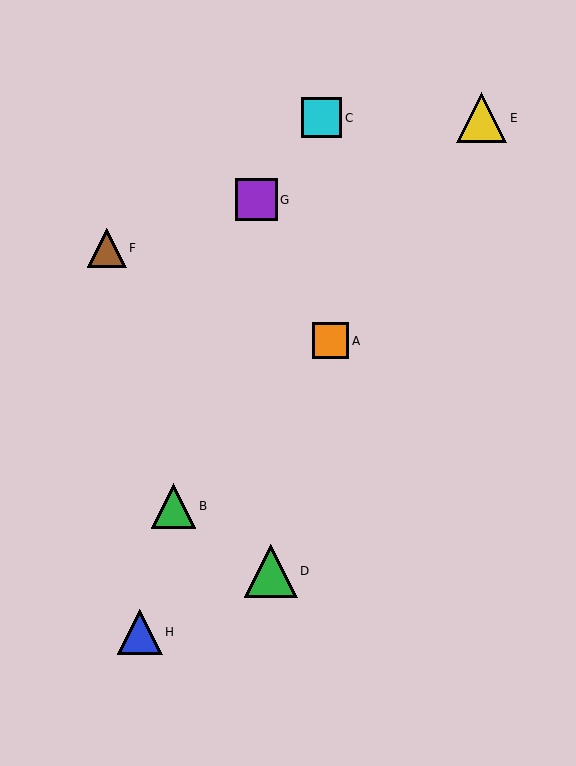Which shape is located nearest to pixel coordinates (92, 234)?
The brown triangle (labeled F) at (107, 248) is nearest to that location.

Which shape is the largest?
The green triangle (labeled D) is the largest.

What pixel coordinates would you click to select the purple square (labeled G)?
Click at (257, 200) to select the purple square G.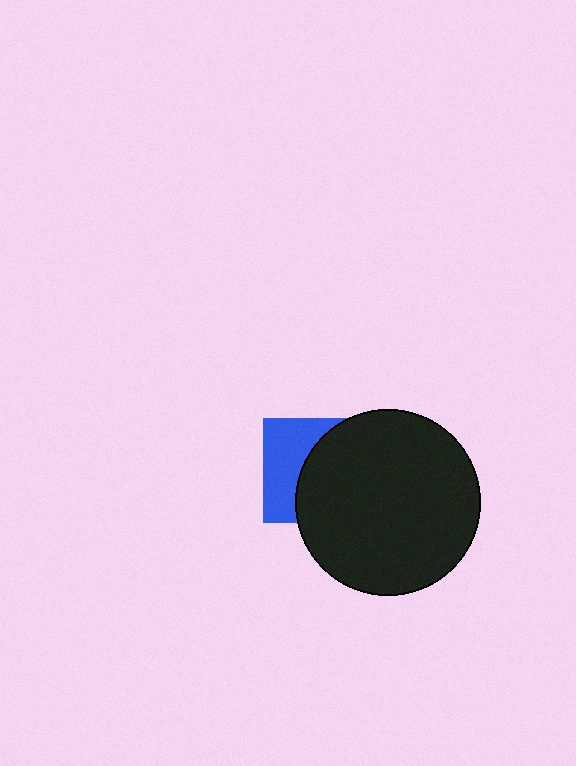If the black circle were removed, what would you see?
You would see the complete blue square.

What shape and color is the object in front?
The object in front is a black circle.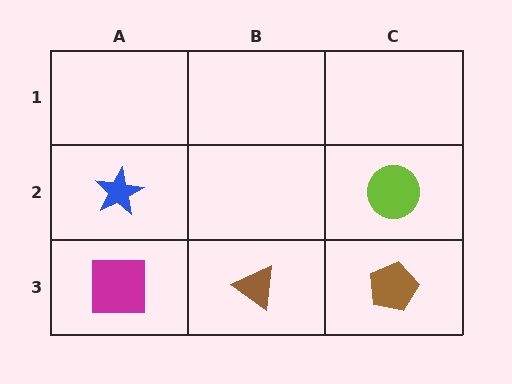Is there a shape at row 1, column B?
No, that cell is empty.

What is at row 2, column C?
A lime circle.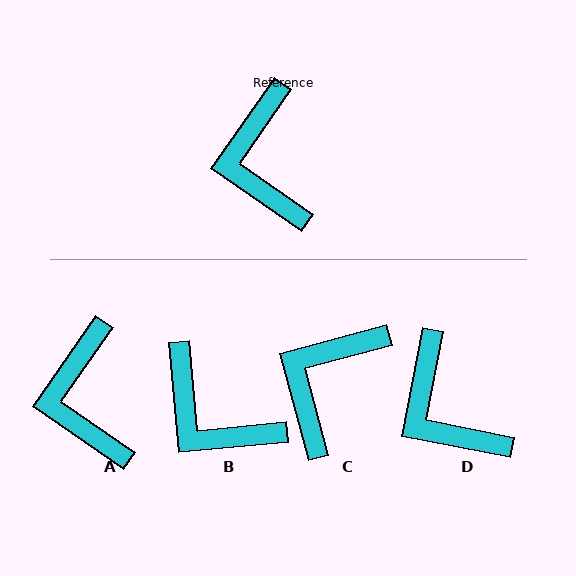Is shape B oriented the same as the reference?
No, it is off by about 40 degrees.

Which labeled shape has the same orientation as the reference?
A.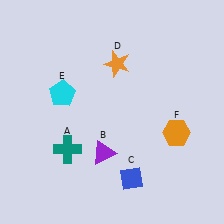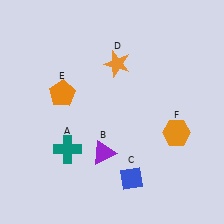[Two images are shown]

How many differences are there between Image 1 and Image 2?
There is 1 difference between the two images.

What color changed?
The pentagon (E) changed from cyan in Image 1 to orange in Image 2.